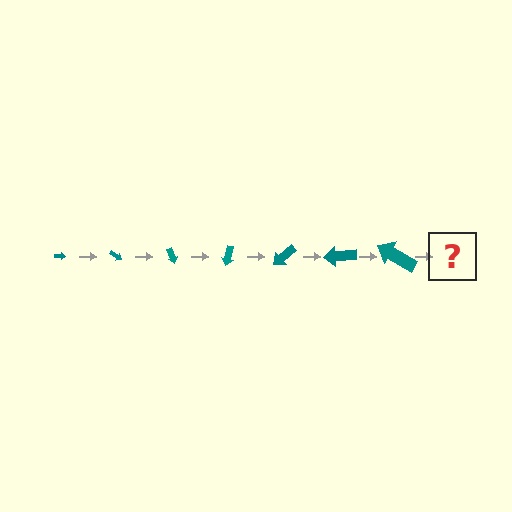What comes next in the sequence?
The next element should be an arrow, larger than the previous one and rotated 245 degrees from the start.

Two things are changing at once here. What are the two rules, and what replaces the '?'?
The two rules are that the arrow grows larger each step and it rotates 35 degrees each step. The '?' should be an arrow, larger than the previous one and rotated 245 degrees from the start.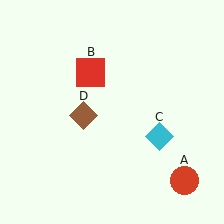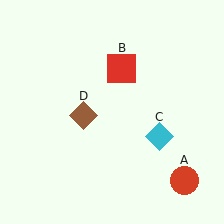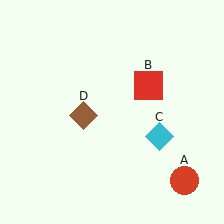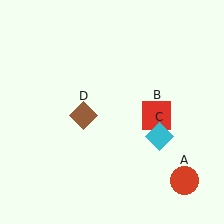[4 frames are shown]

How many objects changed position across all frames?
1 object changed position: red square (object B).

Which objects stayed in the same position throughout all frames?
Red circle (object A) and cyan diamond (object C) and brown diamond (object D) remained stationary.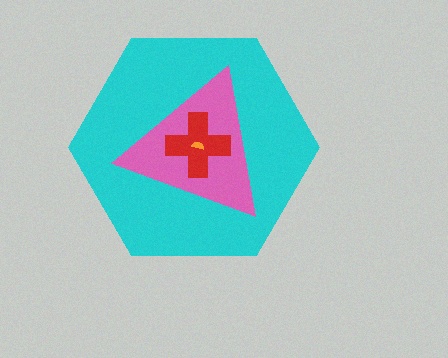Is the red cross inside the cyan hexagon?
Yes.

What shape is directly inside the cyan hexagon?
The pink triangle.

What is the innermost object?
The orange semicircle.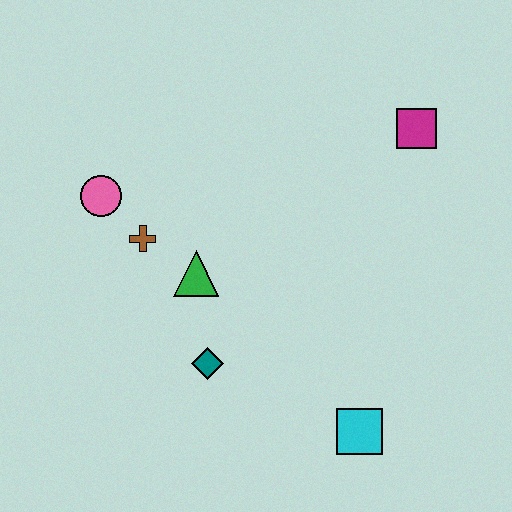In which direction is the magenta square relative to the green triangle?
The magenta square is to the right of the green triangle.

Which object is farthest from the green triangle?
The magenta square is farthest from the green triangle.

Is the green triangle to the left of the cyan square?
Yes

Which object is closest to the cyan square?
The teal diamond is closest to the cyan square.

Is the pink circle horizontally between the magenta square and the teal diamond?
No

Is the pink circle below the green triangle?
No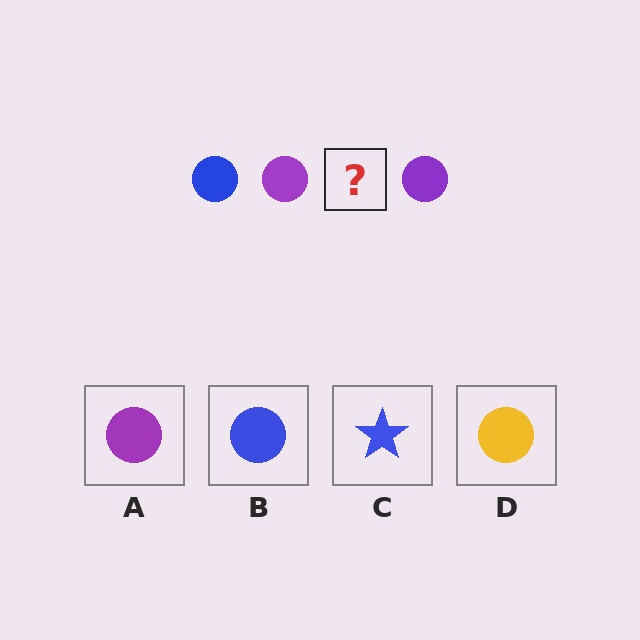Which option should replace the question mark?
Option B.